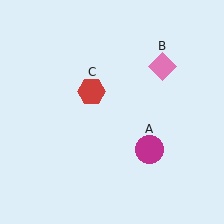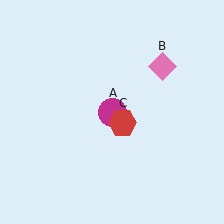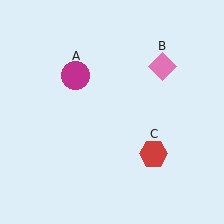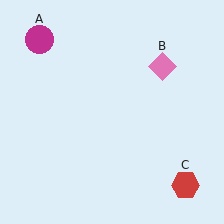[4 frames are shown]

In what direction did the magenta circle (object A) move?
The magenta circle (object A) moved up and to the left.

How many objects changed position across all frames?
2 objects changed position: magenta circle (object A), red hexagon (object C).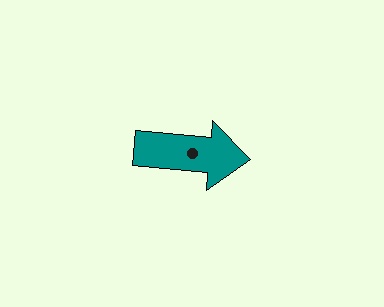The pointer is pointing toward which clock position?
Roughly 3 o'clock.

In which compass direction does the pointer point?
East.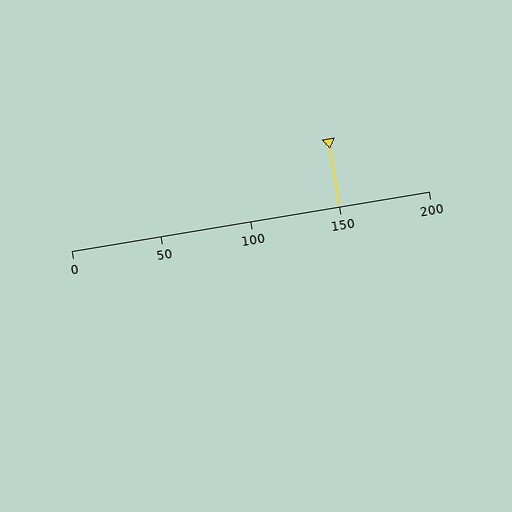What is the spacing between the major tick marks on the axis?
The major ticks are spaced 50 apart.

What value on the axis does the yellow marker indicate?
The marker indicates approximately 150.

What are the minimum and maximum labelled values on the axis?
The axis runs from 0 to 200.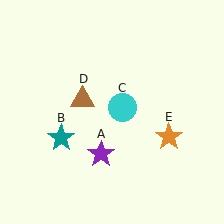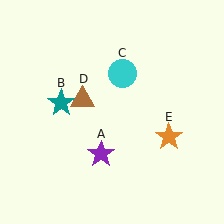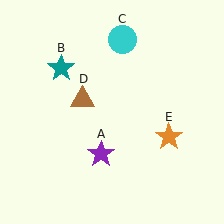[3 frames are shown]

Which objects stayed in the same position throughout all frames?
Purple star (object A) and brown triangle (object D) and orange star (object E) remained stationary.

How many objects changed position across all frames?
2 objects changed position: teal star (object B), cyan circle (object C).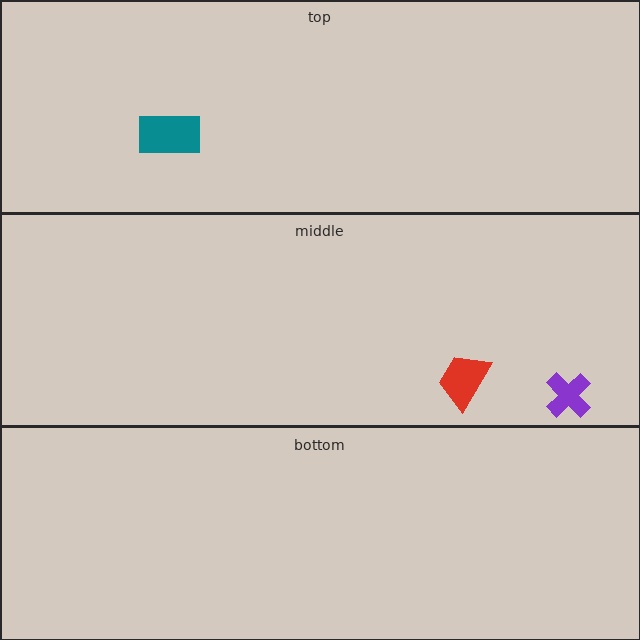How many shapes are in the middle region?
2.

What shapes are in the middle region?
The red trapezoid, the purple cross.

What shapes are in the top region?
The teal rectangle.